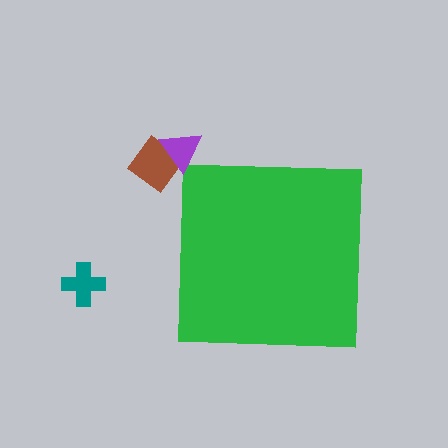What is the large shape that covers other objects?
A green square.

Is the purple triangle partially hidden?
No, the purple triangle is fully visible.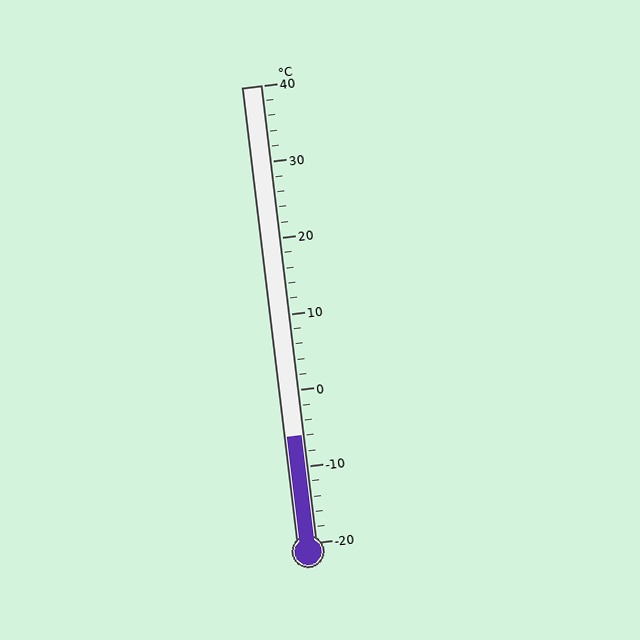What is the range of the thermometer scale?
The thermometer scale ranges from -20°C to 40°C.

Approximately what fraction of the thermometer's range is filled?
The thermometer is filled to approximately 25% of its range.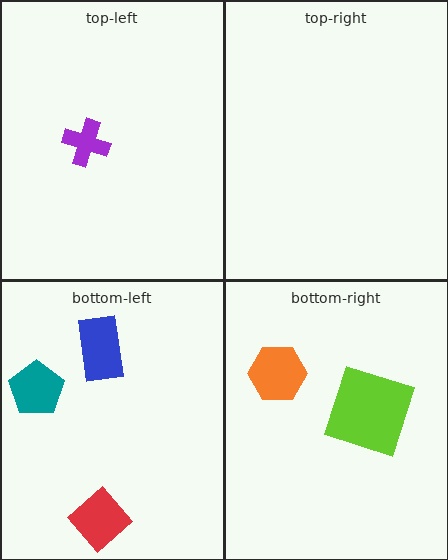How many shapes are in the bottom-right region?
2.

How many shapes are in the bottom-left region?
3.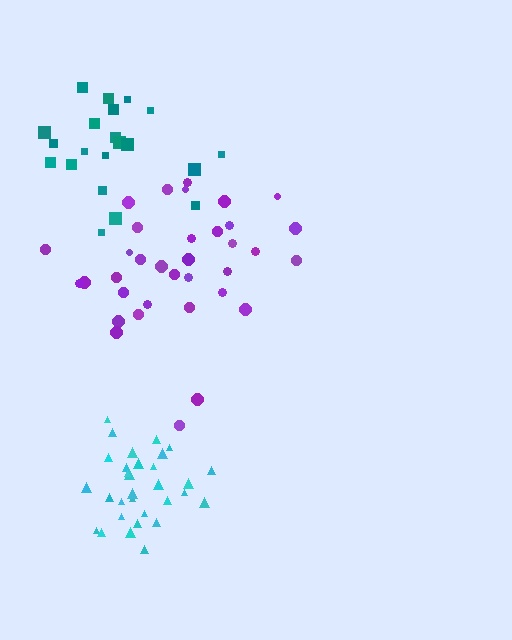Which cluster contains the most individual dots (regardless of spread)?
Purple (35).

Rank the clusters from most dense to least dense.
cyan, teal, purple.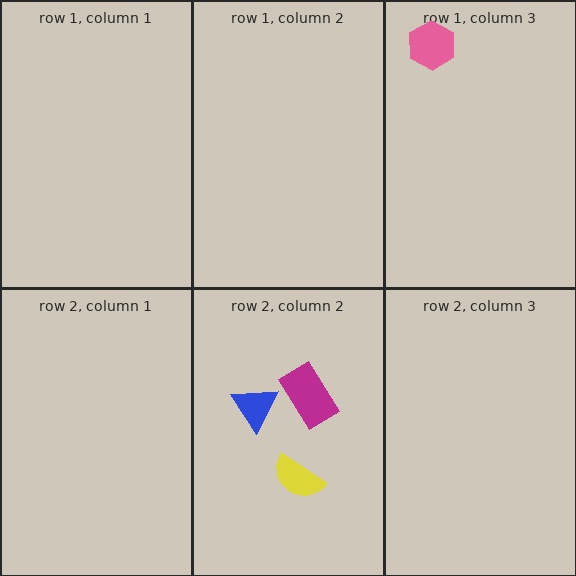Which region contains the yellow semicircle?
The row 2, column 2 region.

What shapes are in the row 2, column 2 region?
The blue triangle, the yellow semicircle, the magenta rectangle.